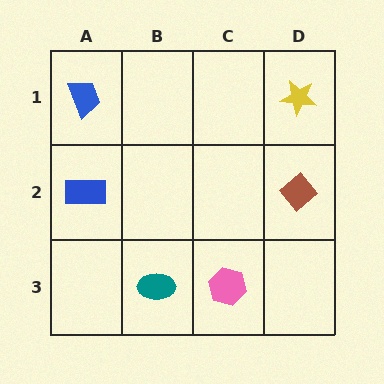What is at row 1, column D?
A yellow star.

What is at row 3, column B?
A teal ellipse.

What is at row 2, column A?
A blue rectangle.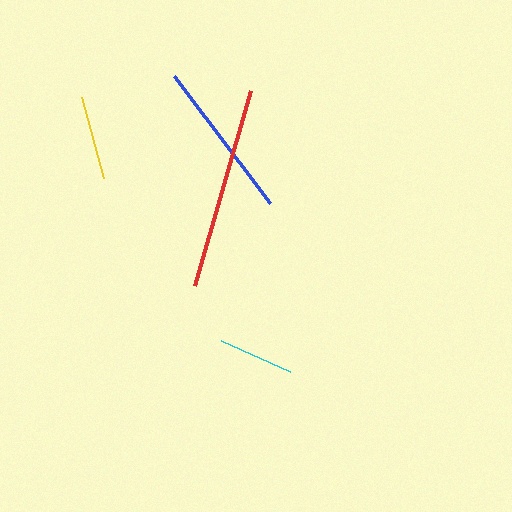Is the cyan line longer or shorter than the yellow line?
The yellow line is longer than the cyan line.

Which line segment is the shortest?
The cyan line is the shortest at approximately 76 pixels.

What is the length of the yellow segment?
The yellow segment is approximately 84 pixels long.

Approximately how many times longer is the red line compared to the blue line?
The red line is approximately 1.3 times the length of the blue line.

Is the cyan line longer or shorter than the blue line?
The blue line is longer than the cyan line.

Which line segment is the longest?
The red line is the longest at approximately 203 pixels.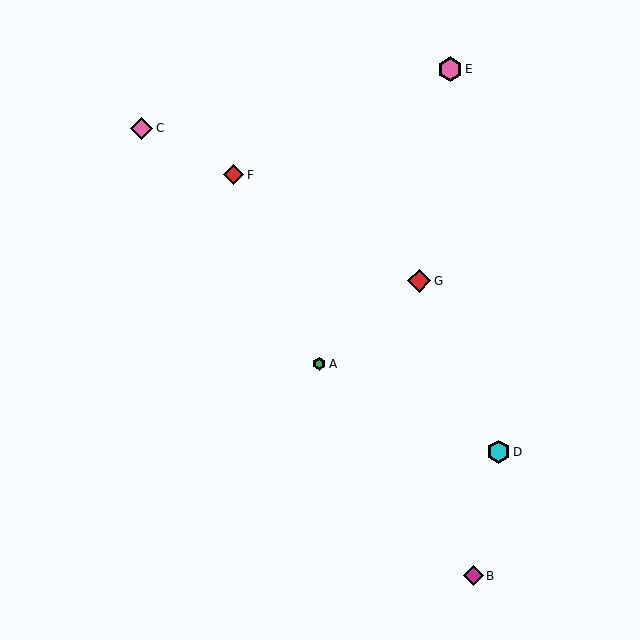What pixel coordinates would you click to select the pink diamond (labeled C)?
Click at (142, 128) to select the pink diamond C.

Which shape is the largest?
The pink hexagon (labeled E) is the largest.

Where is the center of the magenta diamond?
The center of the magenta diamond is at (473, 576).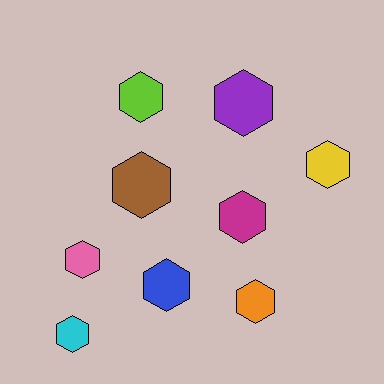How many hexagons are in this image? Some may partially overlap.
There are 9 hexagons.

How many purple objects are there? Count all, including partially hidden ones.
There is 1 purple object.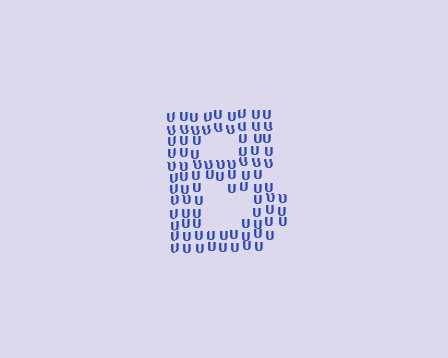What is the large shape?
The large shape is the letter B.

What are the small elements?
The small elements are letter U's.